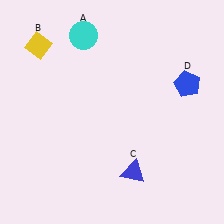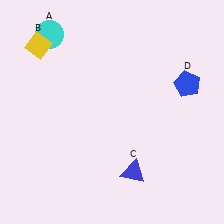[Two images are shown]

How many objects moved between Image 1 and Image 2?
1 object moved between the two images.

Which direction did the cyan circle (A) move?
The cyan circle (A) moved left.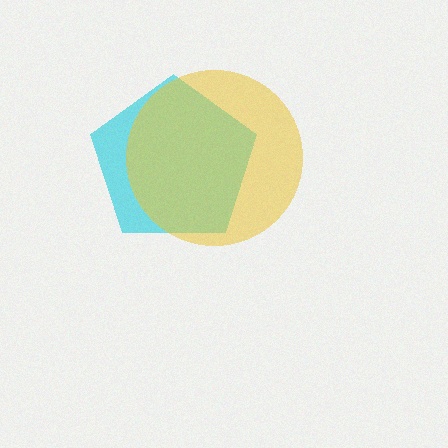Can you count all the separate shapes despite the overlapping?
Yes, there are 2 separate shapes.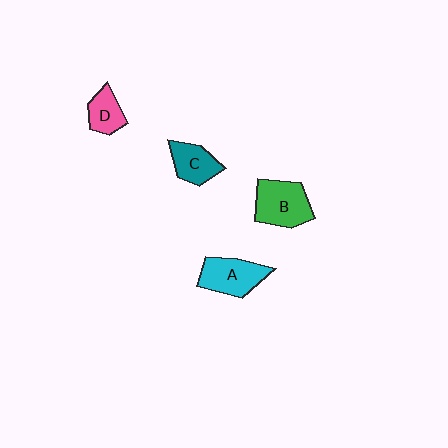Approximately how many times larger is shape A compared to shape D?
Approximately 1.6 times.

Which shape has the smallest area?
Shape D (pink).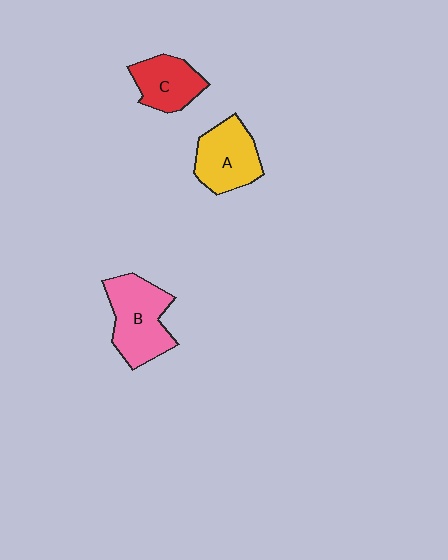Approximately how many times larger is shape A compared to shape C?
Approximately 1.2 times.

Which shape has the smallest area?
Shape C (red).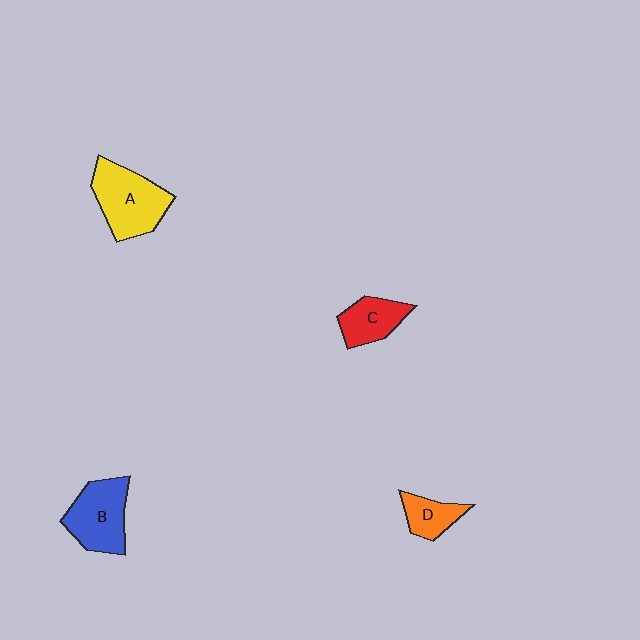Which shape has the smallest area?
Shape D (orange).